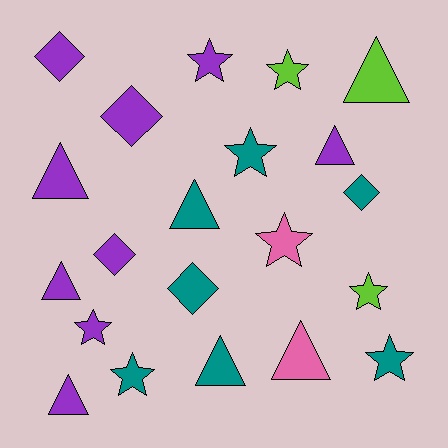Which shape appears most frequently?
Star, with 8 objects.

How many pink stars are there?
There is 1 pink star.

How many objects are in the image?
There are 21 objects.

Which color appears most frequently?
Purple, with 9 objects.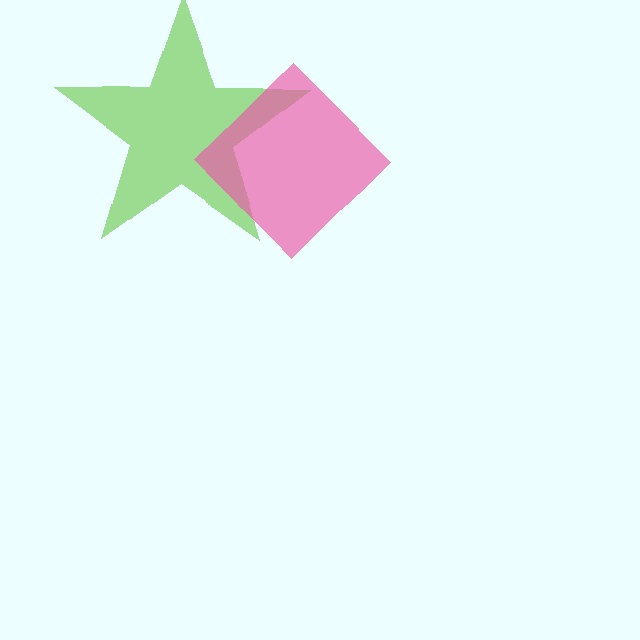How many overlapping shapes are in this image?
There are 2 overlapping shapes in the image.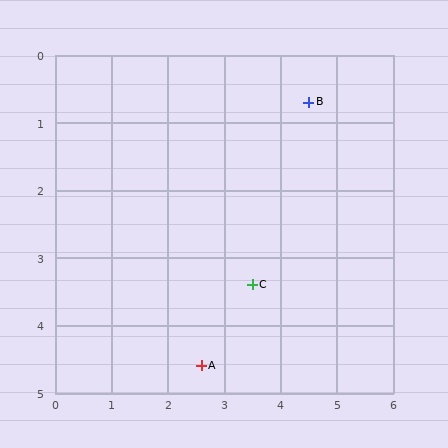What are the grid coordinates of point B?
Point B is at approximately (4.5, 0.7).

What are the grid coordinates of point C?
Point C is at approximately (3.5, 3.4).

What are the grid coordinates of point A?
Point A is at approximately (2.6, 4.6).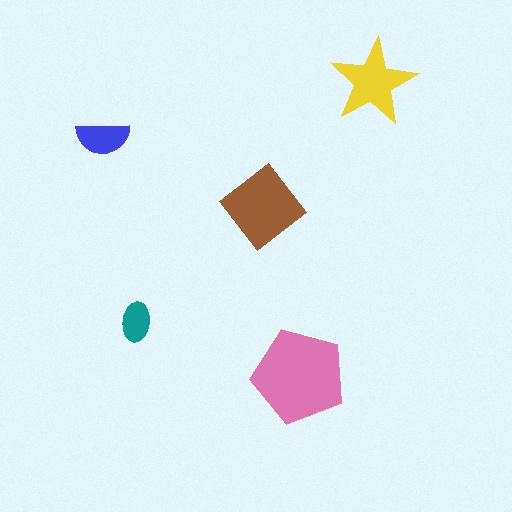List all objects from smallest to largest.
The teal ellipse, the blue semicircle, the yellow star, the brown diamond, the pink pentagon.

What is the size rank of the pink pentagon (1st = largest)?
1st.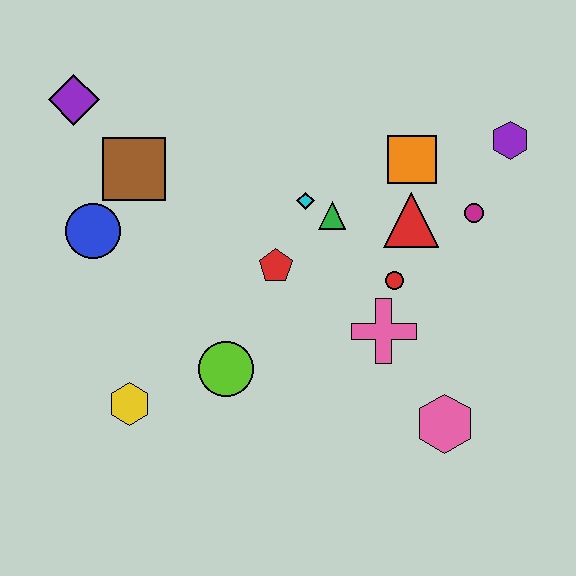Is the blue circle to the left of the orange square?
Yes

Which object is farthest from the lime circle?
The purple hexagon is farthest from the lime circle.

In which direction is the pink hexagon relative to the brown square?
The pink hexagon is to the right of the brown square.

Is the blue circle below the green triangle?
Yes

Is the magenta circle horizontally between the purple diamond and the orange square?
No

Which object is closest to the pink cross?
The red circle is closest to the pink cross.